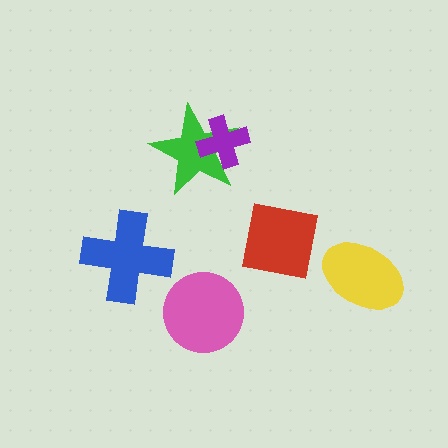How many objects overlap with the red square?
0 objects overlap with the red square.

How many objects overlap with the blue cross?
0 objects overlap with the blue cross.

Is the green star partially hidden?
Yes, it is partially covered by another shape.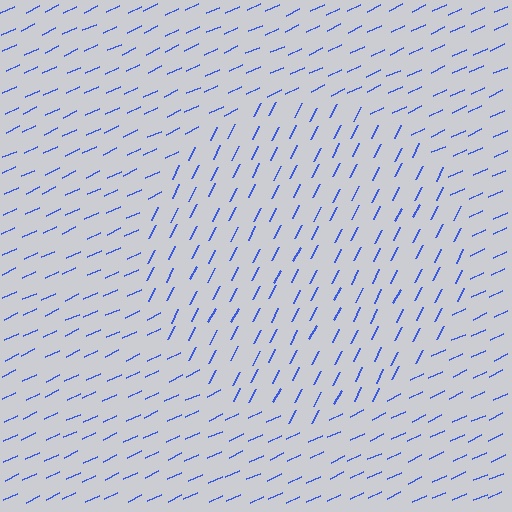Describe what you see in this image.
The image is filled with small blue line segments. A circle region in the image has lines oriented differently from the surrounding lines, creating a visible texture boundary.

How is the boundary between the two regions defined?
The boundary is defined purely by a change in line orientation (approximately 39 degrees difference). All lines are the same color and thickness.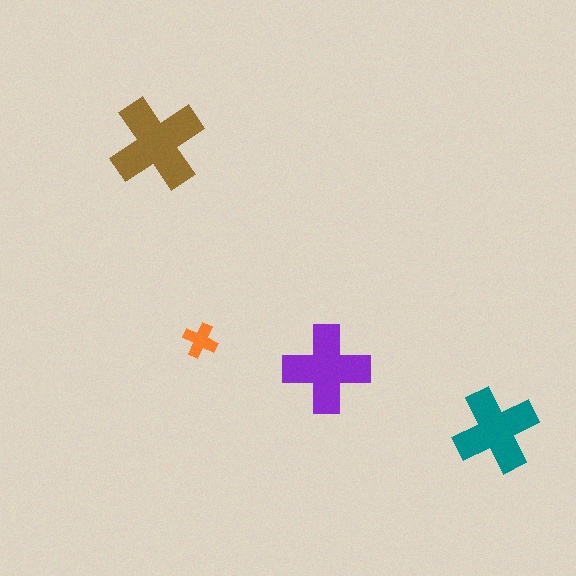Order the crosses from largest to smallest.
the brown one, the purple one, the teal one, the orange one.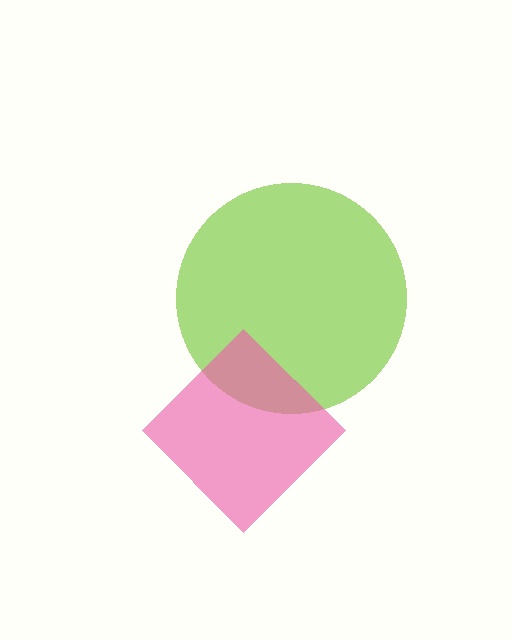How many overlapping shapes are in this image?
There are 2 overlapping shapes in the image.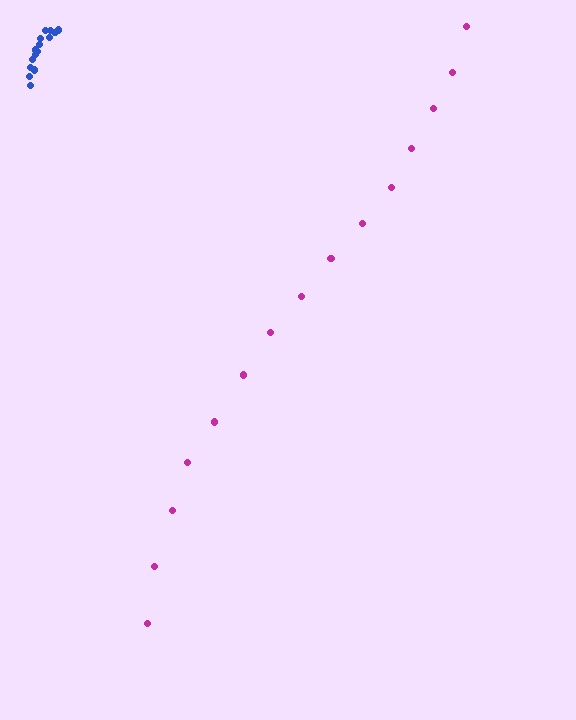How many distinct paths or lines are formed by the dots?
There are 2 distinct paths.